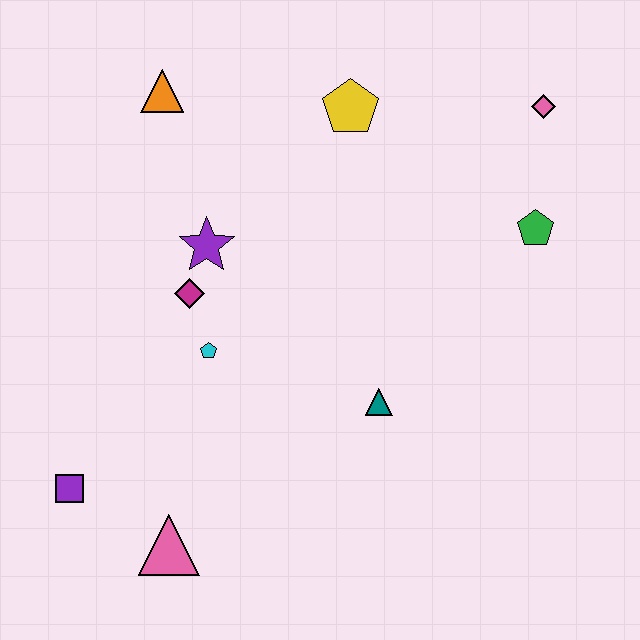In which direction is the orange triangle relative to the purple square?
The orange triangle is above the purple square.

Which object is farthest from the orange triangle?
The pink triangle is farthest from the orange triangle.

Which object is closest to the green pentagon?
The pink diamond is closest to the green pentagon.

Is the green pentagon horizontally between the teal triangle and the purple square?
No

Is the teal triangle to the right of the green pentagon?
No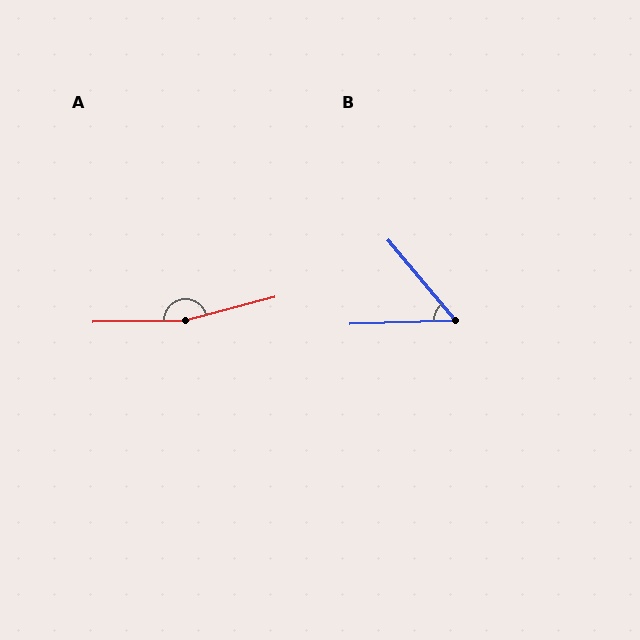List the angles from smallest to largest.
B (52°), A (166°).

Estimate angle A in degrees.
Approximately 166 degrees.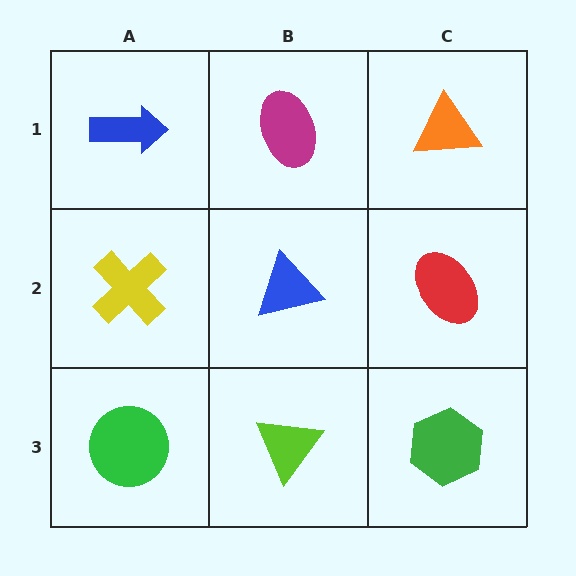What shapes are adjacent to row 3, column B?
A blue triangle (row 2, column B), a green circle (row 3, column A), a green hexagon (row 3, column C).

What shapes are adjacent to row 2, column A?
A blue arrow (row 1, column A), a green circle (row 3, column A), a blue triangle (row 2, column B).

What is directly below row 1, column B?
A blue triangle.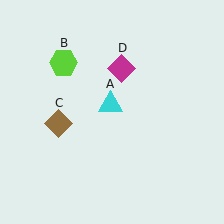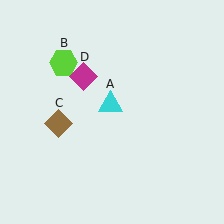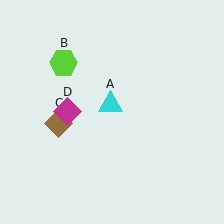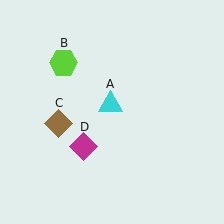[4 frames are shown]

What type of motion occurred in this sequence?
The magenta diamond (object D) rotated counterclockwise around the center of the scene.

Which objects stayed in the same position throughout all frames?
Cyan triangle (object A) and lime hexagon (object B) and brown diamond (object C) remained stationary.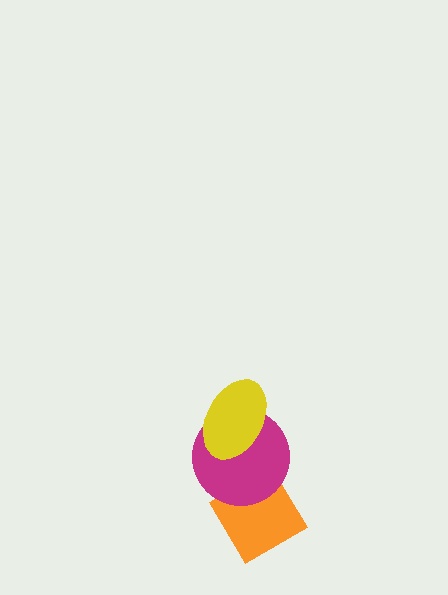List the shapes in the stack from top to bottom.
From top to bottom: the yellow ellipse, the magenta circle, the orange diamond.